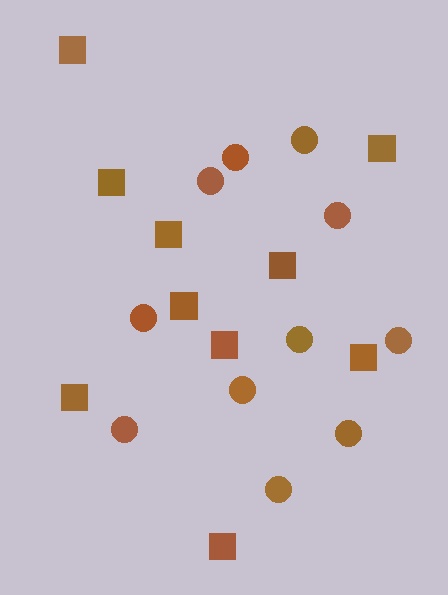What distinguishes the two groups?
There are 2 groups: one group of circles (11) and one group of squares (10).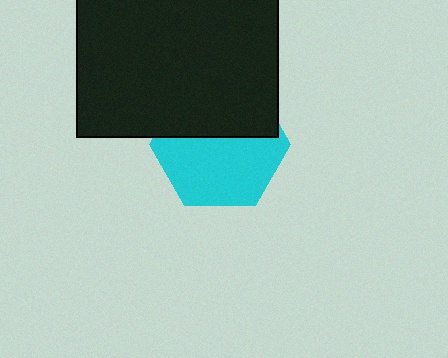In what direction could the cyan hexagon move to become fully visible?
The cyan hexagon could move down. That would shift it out from behind the black rectangle entirely.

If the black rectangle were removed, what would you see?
You would see the complete cyan hexagon.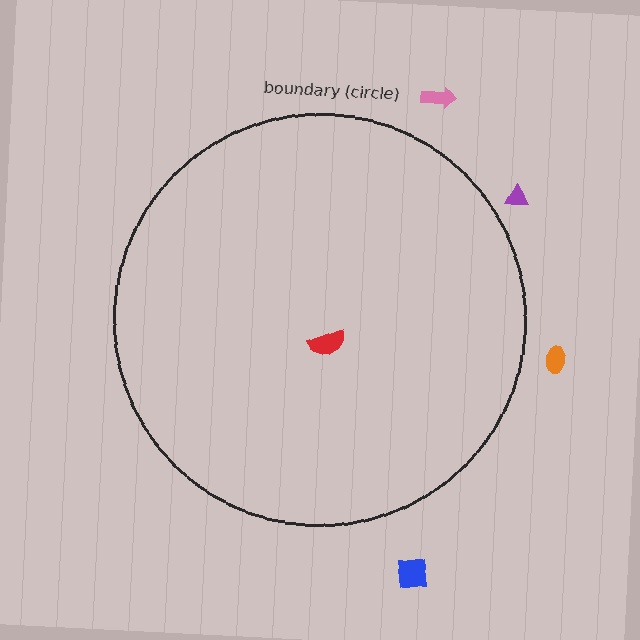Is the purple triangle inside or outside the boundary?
Outside.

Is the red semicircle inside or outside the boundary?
Inside.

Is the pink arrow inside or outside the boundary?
Outside.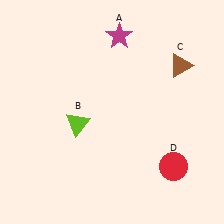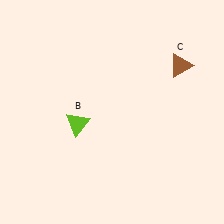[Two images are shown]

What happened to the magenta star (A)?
The magenta star (A) was removed in Image 2. It was in the top-right area of Image 1.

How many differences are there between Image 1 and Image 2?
There are 2 differences between the two images.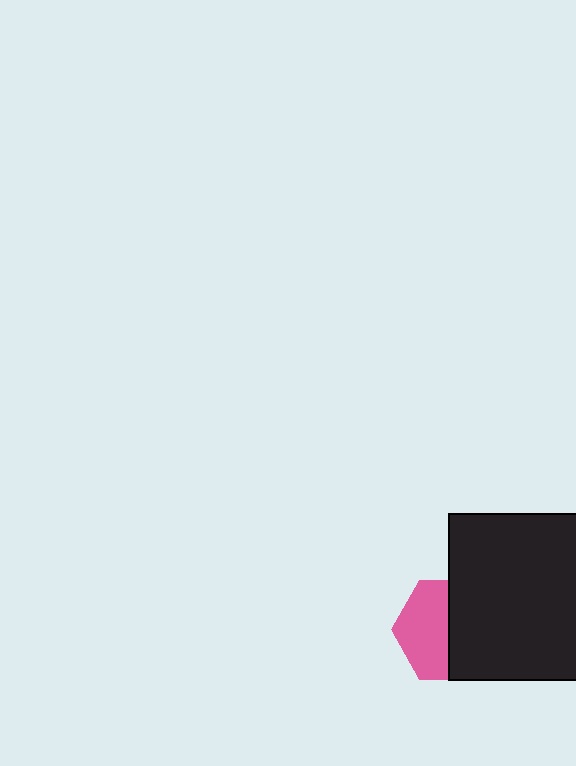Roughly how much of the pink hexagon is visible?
About half of it is visible (roughly 49%).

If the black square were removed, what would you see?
You would see the complete pink hexagon.